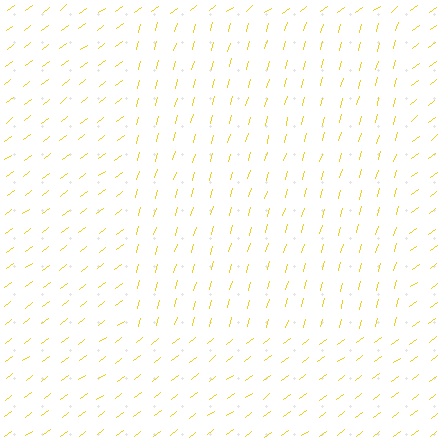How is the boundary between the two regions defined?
The boundary is defined purely by a change in line orientation (approximately 37 degrees difference). All lines are the same color and thickness.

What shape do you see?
I see a rectangle.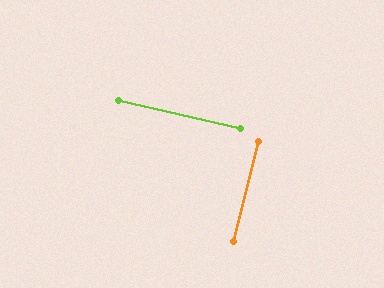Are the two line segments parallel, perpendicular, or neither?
Perpendicular — they meet at approximately 89°.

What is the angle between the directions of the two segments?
Approximately 89 degrees.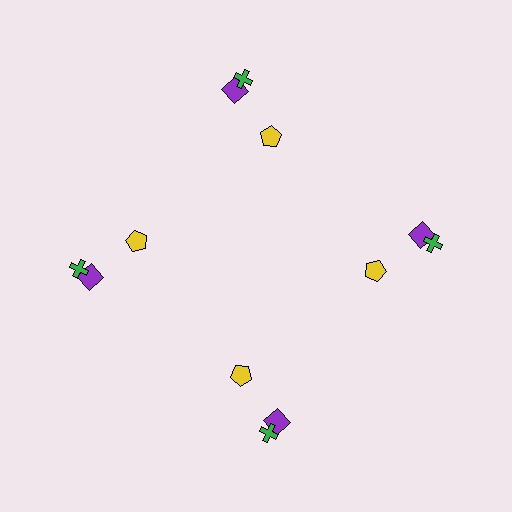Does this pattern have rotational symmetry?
Yes, this pattern has 4-fold rotational symmetry. It looks the same after rotating 90 degrees around the center.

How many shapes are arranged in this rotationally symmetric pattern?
There are 12 shapes, arranged in 4 groups of 3.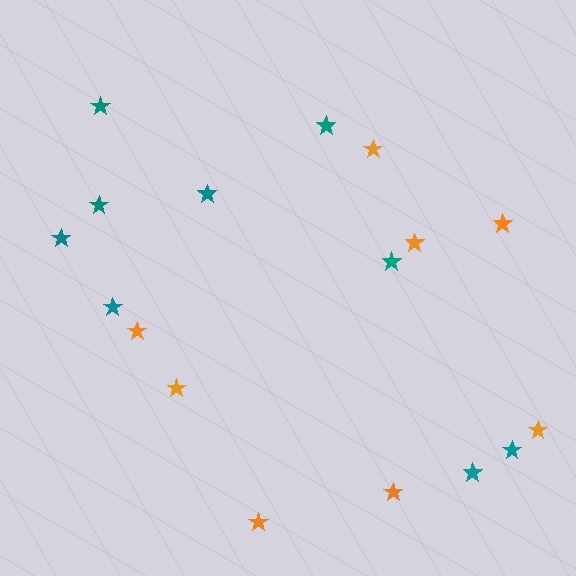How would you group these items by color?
There are 2 groups: one group of teal stars (9) and one group of orange stars (8).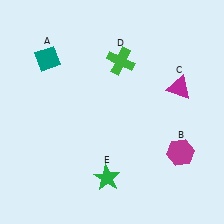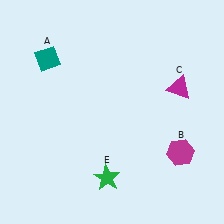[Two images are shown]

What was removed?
The green cross (D) was removed in Image 2.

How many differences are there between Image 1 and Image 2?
There is 1 difference between the two images.